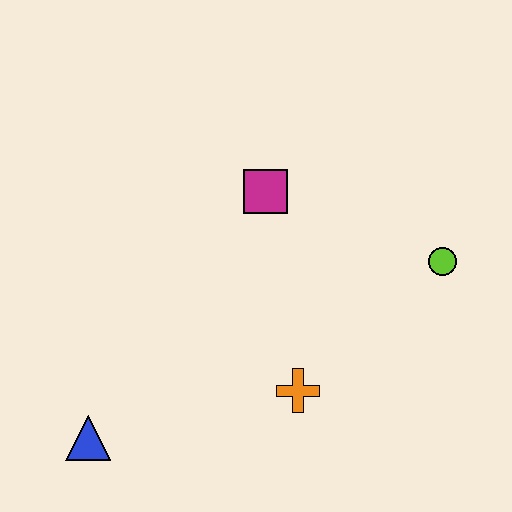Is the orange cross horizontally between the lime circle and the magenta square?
Yes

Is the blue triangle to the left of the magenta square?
Yes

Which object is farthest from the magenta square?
The blue triangle is farthest from the magenta square.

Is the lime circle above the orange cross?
Yes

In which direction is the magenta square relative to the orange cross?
The magenta square is above the orange cross.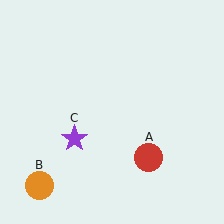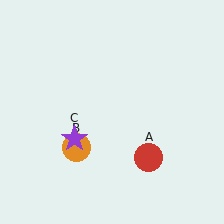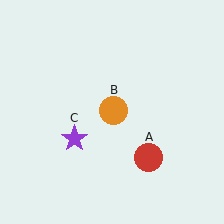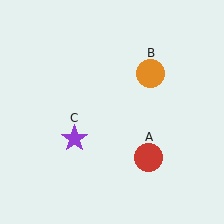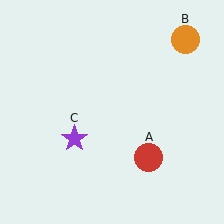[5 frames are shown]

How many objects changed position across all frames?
1 object changed position: orange circle (object B).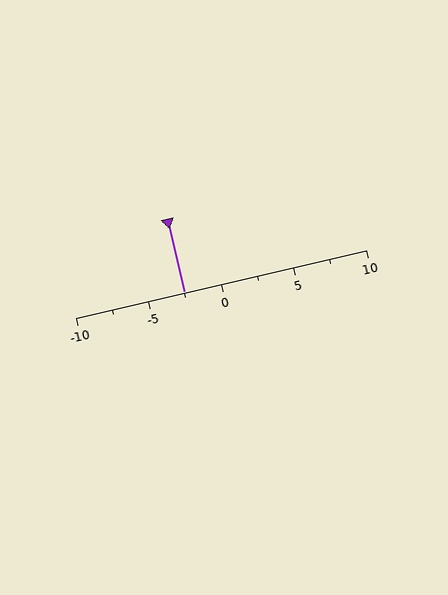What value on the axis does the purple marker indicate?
The marker indicates approximately -2.5.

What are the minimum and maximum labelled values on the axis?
The axis runs from -10 to 10.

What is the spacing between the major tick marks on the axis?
The major ticks are spaced 5 apart.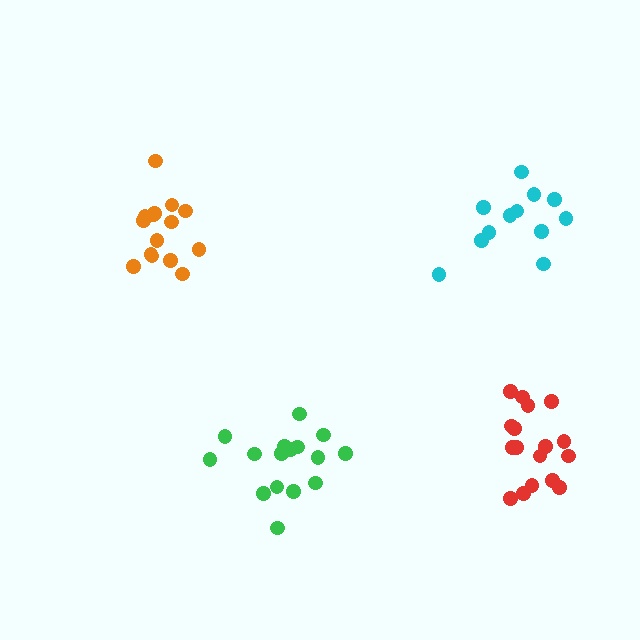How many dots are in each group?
Group 1: 17 dots, Group 2: 15 dots, Group 3: 12 dots, Group 4: 16 dots (60 total).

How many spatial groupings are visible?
There are 4 spatial groupings.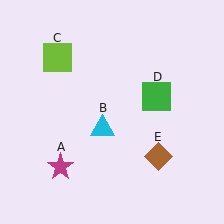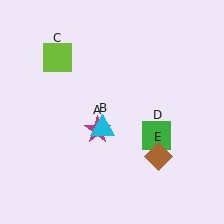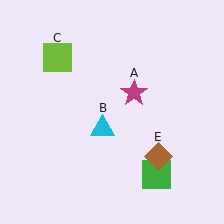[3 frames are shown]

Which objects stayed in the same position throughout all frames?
Cyan triangle (object B) and lime square (object C) and brown diamond (object E) remained stationary.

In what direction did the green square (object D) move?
The green square (object D) moved down.